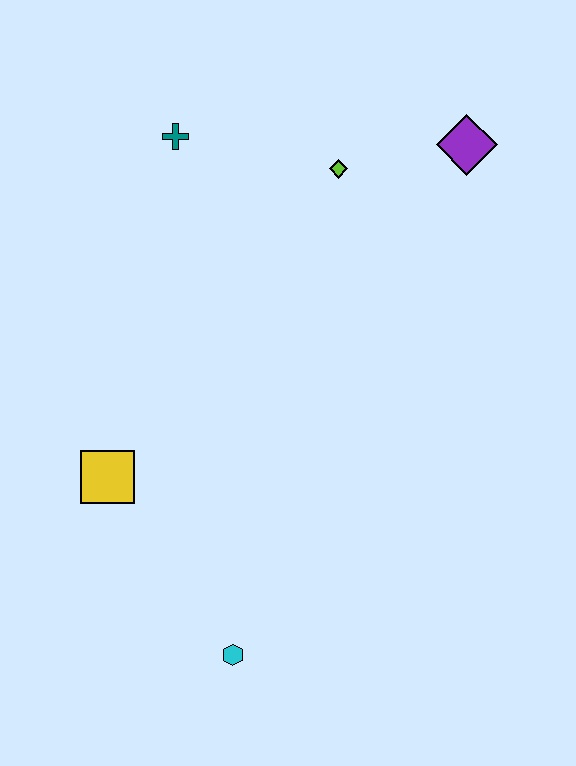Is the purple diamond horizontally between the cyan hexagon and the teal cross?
No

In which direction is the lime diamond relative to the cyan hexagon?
The lime diamond is above the cyan hexagon.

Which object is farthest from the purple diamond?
The cyan hexagon is farthest from the purple diamond.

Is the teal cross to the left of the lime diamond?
Yes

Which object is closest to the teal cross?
The lime diamond is closest to the teal cross.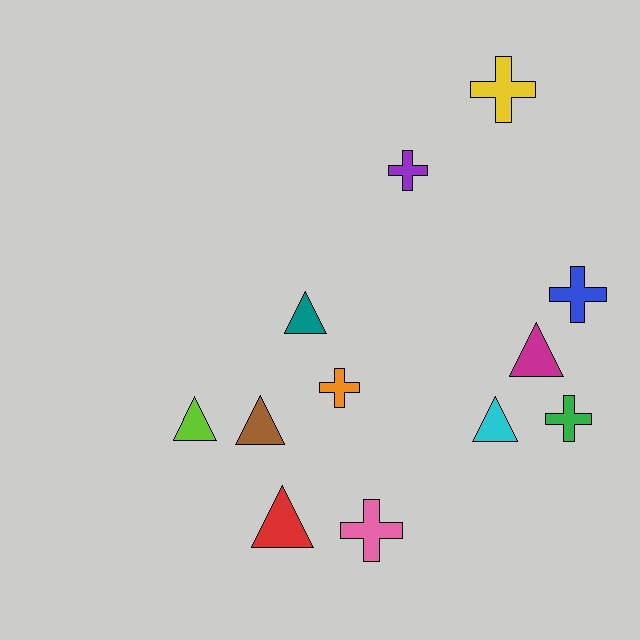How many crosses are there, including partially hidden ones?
There are 6 crosses.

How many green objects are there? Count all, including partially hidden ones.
There is 1 green object.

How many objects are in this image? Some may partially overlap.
There are 12 objects.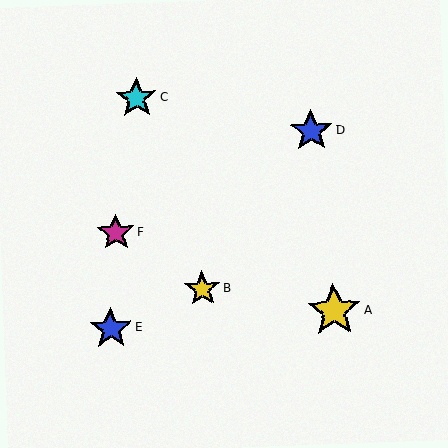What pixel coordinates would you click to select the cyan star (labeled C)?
Click at (136, 98) to select the cyan star C.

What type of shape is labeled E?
Shape E is a blue star.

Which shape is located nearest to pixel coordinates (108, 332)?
The blue star (labeled E) at (111, 329) is nearest to that location.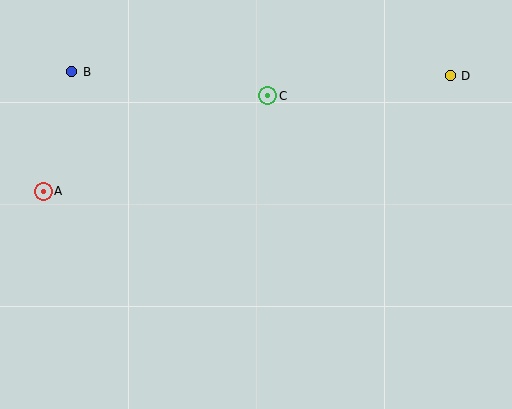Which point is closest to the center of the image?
Point C at (268, 96) is closest to the center.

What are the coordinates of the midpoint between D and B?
The midpoint between D and B is at (261, 74).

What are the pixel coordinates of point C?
Point C is at (268, 96).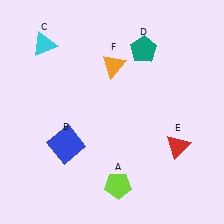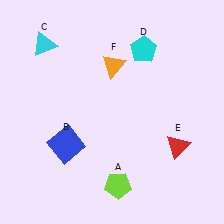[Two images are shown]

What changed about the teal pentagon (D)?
In Image 1, D is teal. In Image 2, it changed to cyan.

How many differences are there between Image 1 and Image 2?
There is 1 difference between the two images.